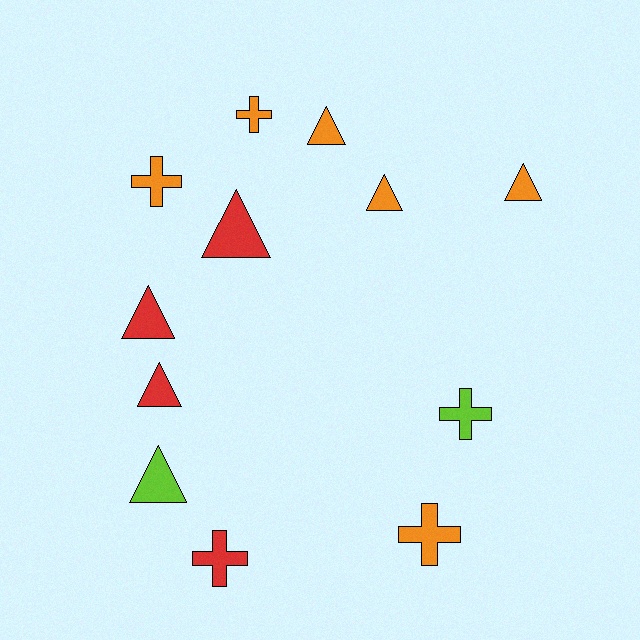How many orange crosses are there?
There are 3 orange crosses.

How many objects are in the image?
There are 12 objects.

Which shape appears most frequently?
Triangle, with 7 objects.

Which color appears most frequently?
Orange, with 6 objects.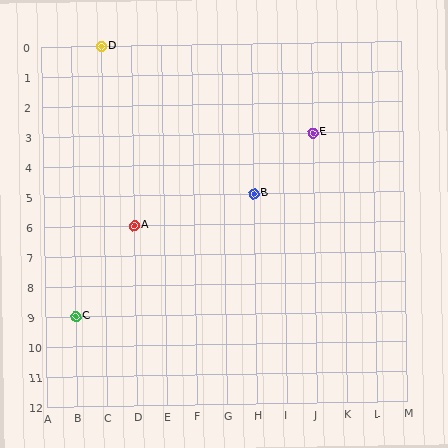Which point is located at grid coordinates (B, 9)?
Point C is at (B, 9).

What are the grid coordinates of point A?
Point A is at grid coordinates (D, 6).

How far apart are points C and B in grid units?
Points C and B are 6 columns and 4 rows apart (about 7.2 grid units diagonally).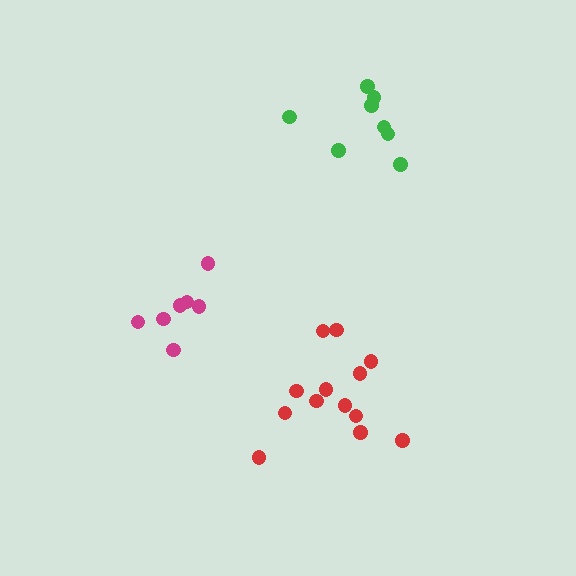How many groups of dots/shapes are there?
There are 3 groups.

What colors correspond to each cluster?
The clusters are colored: magenta, green, red.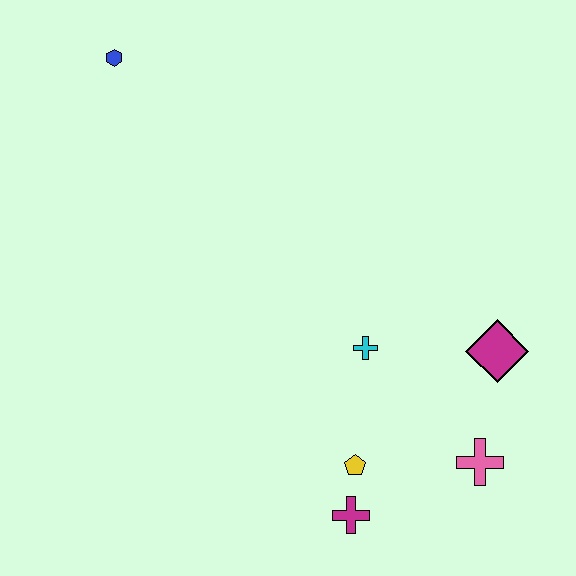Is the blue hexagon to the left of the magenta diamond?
Yes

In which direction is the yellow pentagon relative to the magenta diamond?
The yellow pentagon is to the left of the magenta diamond.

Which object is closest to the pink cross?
The magenta diamond is closest to the pink cross.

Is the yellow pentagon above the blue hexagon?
No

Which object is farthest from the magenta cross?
The blue hexagon is farthest from the magenta cross.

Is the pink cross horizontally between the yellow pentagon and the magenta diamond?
Yes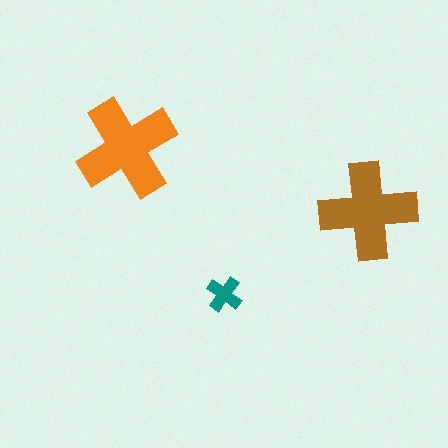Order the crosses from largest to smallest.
the orange one, the brown one, the teal one.